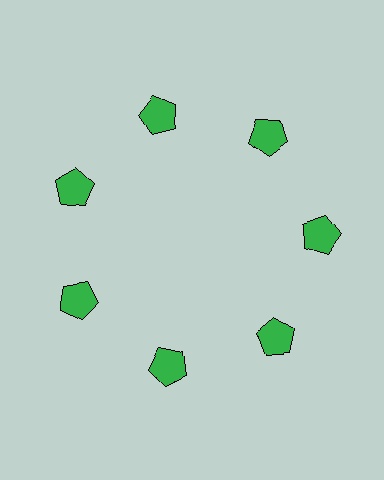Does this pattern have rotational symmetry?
Yes, this pattern has 7-fold rotational symmetry. It looks the same after rotating 51 degrees around the center.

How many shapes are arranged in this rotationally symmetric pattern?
There are 7 shapes, arranged in 7 groups of 1.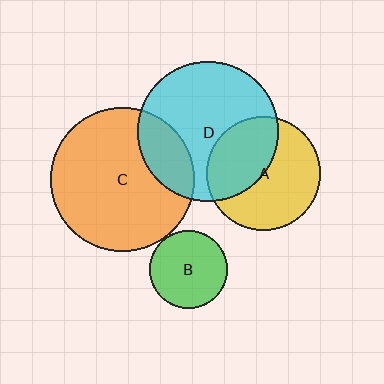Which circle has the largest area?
Circle C (orange).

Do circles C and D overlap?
Yes.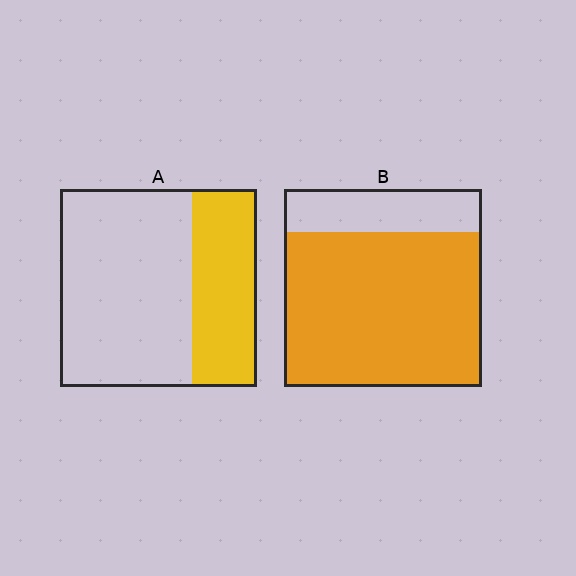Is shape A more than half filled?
No.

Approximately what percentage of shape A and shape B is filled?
A is approximately 35% and B is approximately 80%.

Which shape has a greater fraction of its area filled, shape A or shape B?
Shape B.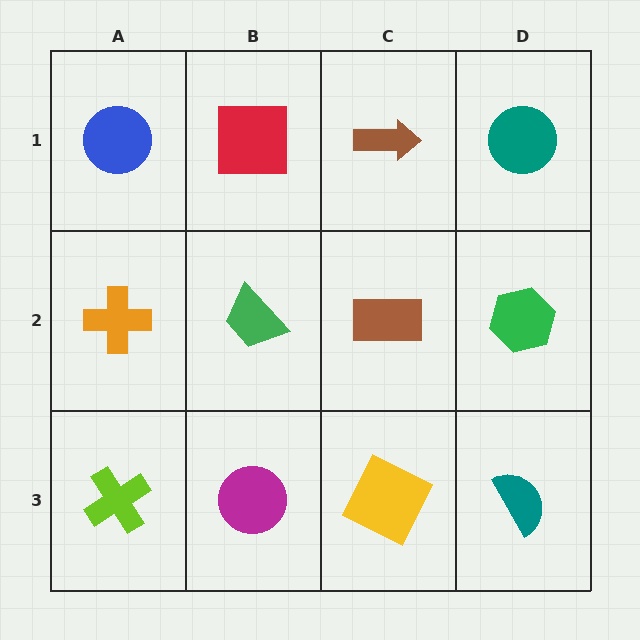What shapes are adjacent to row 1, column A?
An orange cross (row 2, column A), a red square (row 1, column B).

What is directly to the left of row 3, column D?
A yellow square.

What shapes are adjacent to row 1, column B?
A green trapezoid (row 2, column B), a blue circle (row 1, column A), a brown arrow (row 1, column C).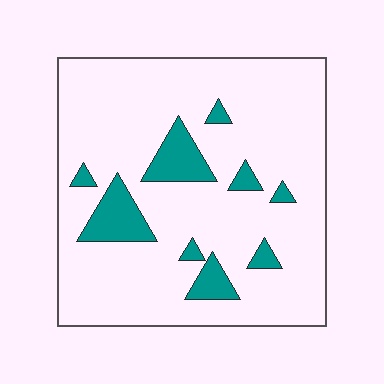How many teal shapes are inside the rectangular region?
9.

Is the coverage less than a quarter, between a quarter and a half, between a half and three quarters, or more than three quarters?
Less than a quarter.